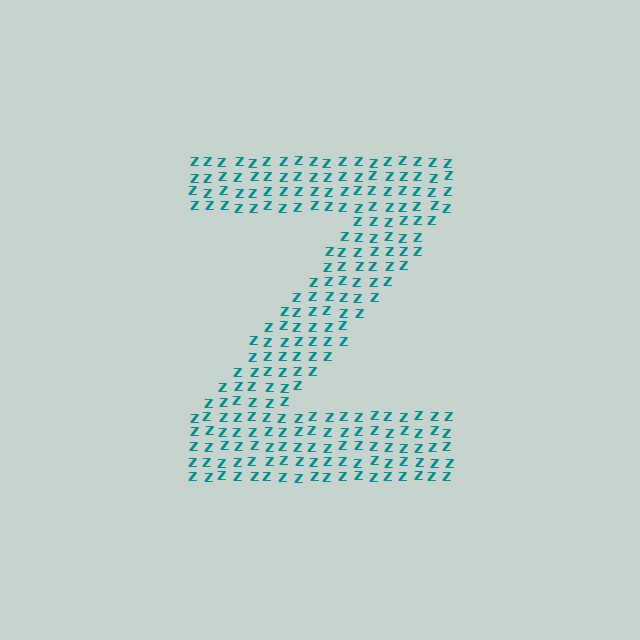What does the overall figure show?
The overall figure shows the letter Z.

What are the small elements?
The small elements are letter Z's.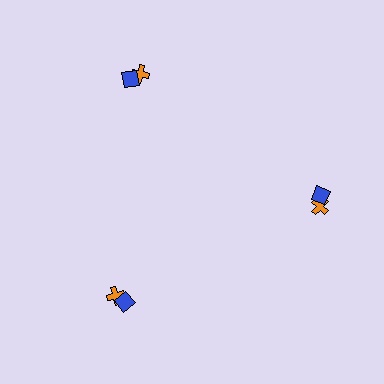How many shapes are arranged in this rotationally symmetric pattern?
There are 6 shapes, arranged in 3 groups of 2.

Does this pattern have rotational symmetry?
Yes, this pattern has 3-fold rotational symmetry. It looks the same after rotating 120 degrees around the center.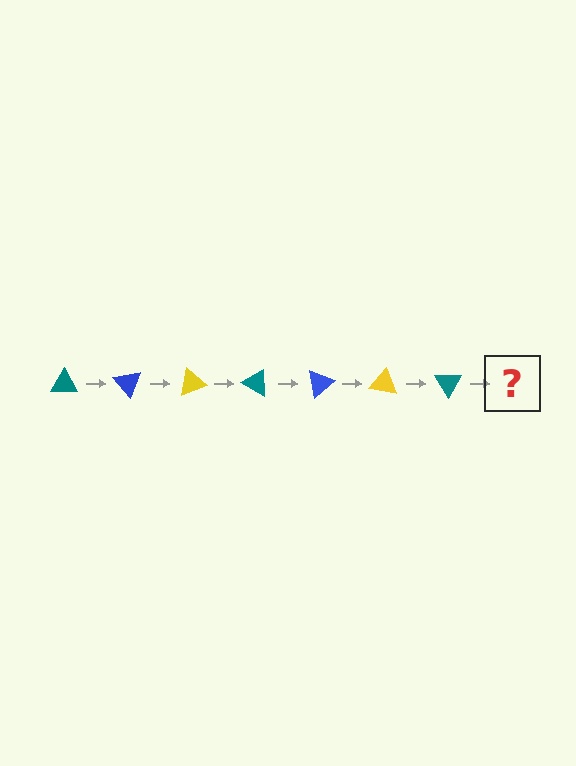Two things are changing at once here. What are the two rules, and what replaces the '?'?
The two rules are that it rotates 50 degrees each step and the color cycles through teal, blue, and yellow. The '?' should be a blue triangle, rotated 350 degrees from the start.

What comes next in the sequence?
The next element should be a blue triangle, rotated 350 degrees from the start.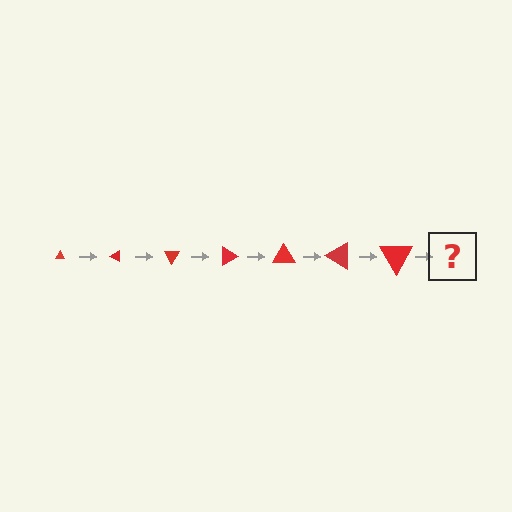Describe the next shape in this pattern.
It should be a triangle, larger than the previous one and rotated 210 degrees from the start.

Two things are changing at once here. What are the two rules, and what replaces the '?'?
The two rules are that the triangle grows larger each step and it rotates 30 degrees each step. The '?' should be a triangle, larger than the previous one and rotated 210 degrees from the start.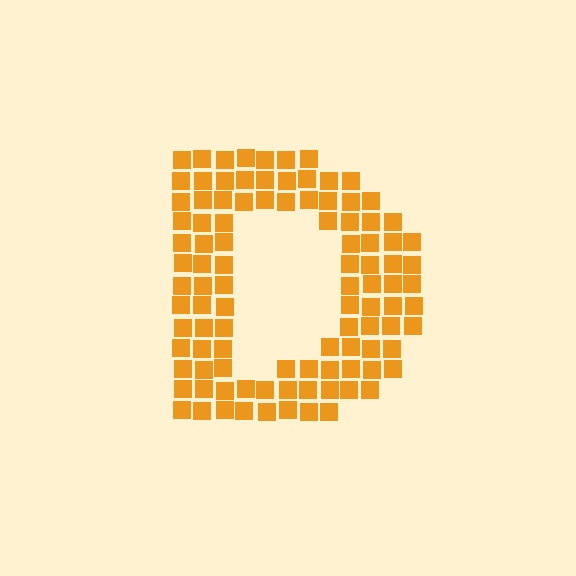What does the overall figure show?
The overall figure shows the letter D.